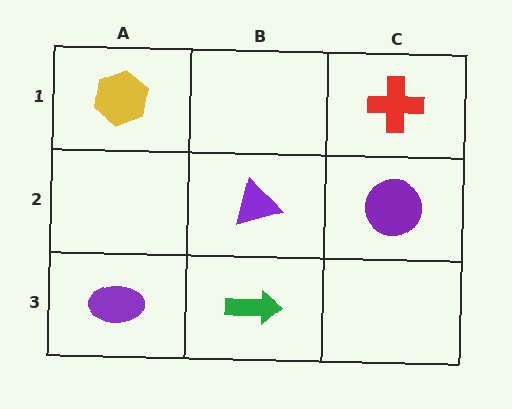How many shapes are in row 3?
2 shapes.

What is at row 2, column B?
A purple triangle.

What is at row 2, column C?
A purple circle.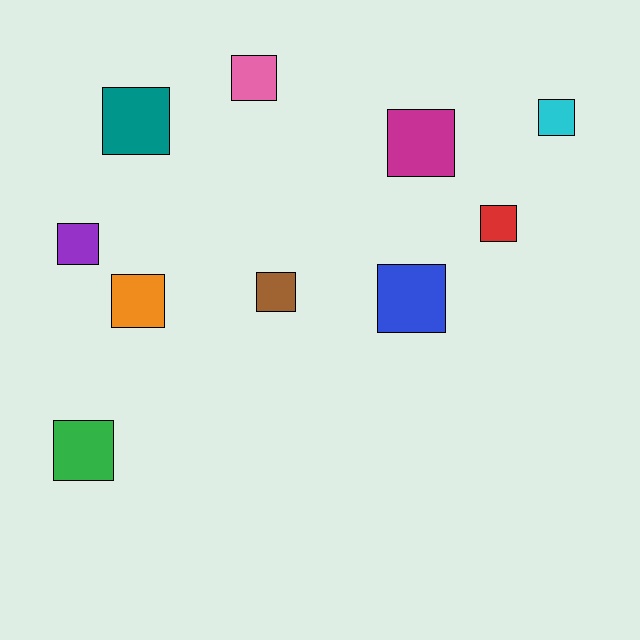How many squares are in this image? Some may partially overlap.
There are 10 squares.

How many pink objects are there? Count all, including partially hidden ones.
There is 1 pink object.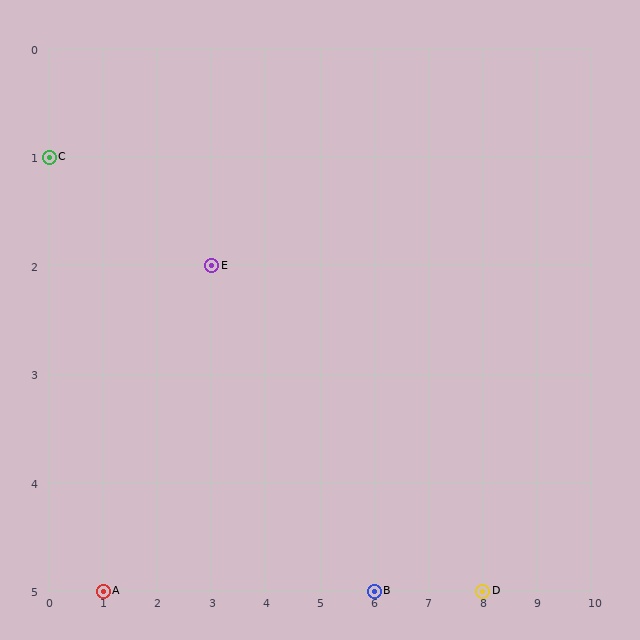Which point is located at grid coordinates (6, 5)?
Point B is at (6, 5).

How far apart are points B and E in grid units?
Points B and E are 3 columns and 3 rows apart (about 4.2 grid units diagonally).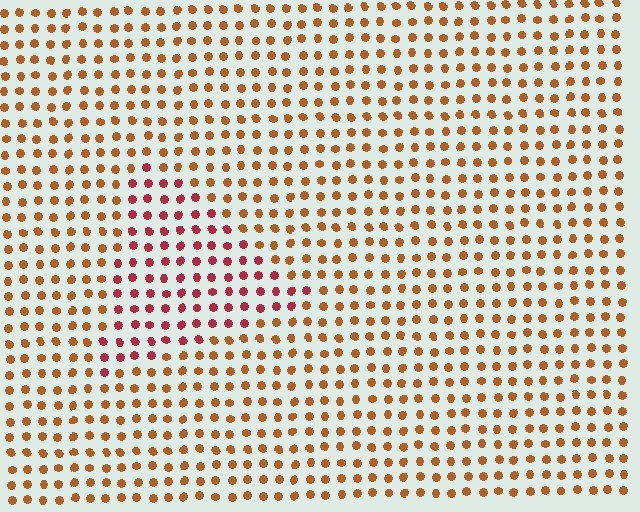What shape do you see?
I see a triangle.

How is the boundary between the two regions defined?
The boundary is defined purely by a slight shift in hue (about 39 degrees). Spacing, size, and orientation are identical on both sides.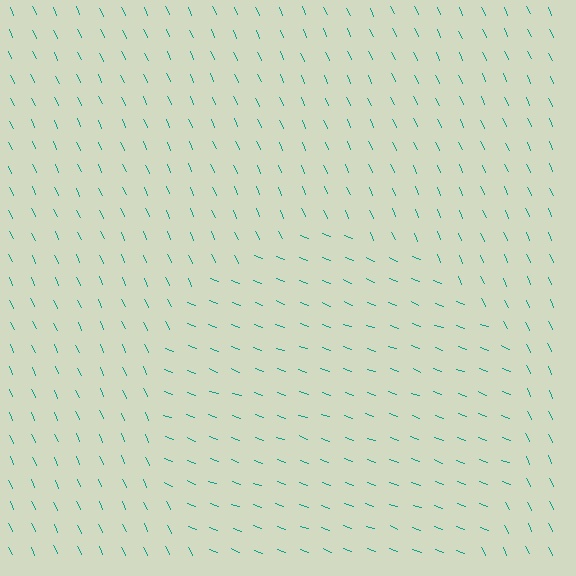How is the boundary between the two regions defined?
The boundary is defined purely by a change in line orientation (approximately 45 degrees difference). All lines are the same color and thickness.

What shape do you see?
I see a circle.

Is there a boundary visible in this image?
Yes, there is a texture boundary formed by a change in line orientation.